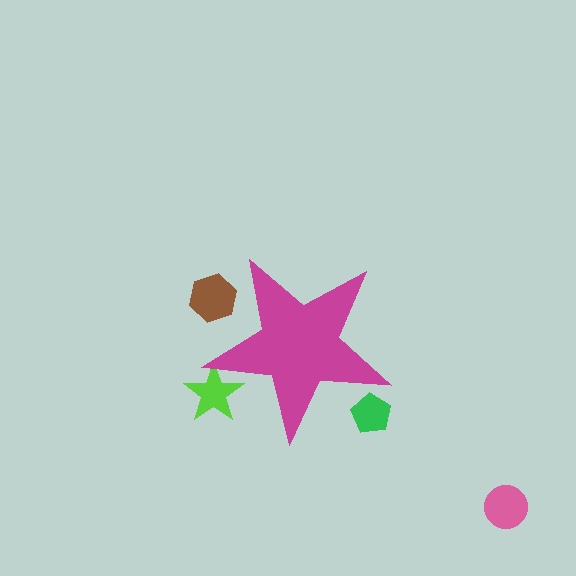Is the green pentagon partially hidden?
Yes, the green pentagon is partially hidden behind the magenta star.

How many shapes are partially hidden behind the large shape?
3 shapes are partially hidden.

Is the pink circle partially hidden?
No, the pink circle is fully visible.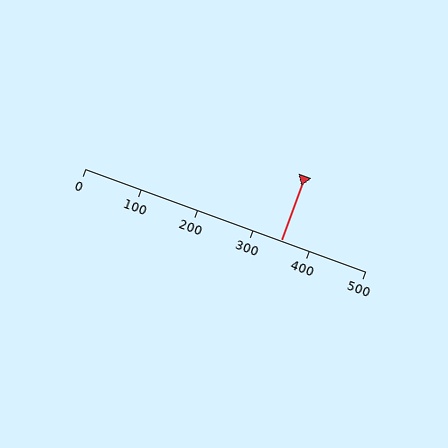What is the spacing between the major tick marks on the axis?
The major ticks are spaced 100 apart.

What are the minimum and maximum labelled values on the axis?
The axis runs from 0 to 500.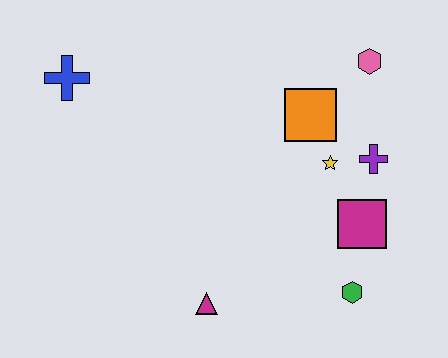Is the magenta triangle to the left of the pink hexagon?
Yes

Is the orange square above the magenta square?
Yes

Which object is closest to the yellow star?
The purple cross is closest to the yellow star.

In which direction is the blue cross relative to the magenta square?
The blue cross is to the left of the magenta square.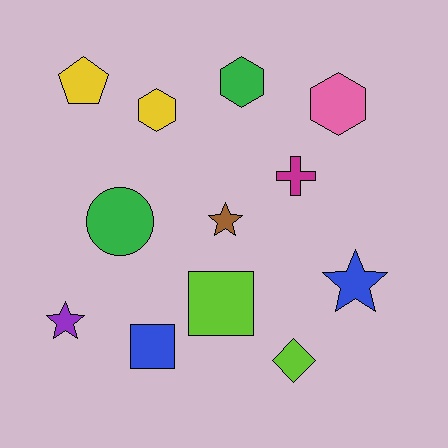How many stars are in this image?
There are 3 stars.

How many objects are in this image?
There are 12 objects.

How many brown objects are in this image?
There is 1 brown object.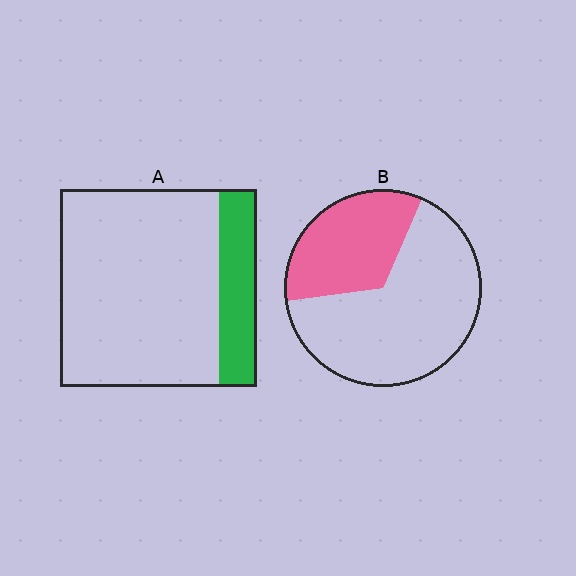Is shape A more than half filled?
No.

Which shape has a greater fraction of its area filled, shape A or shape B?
Shape B.